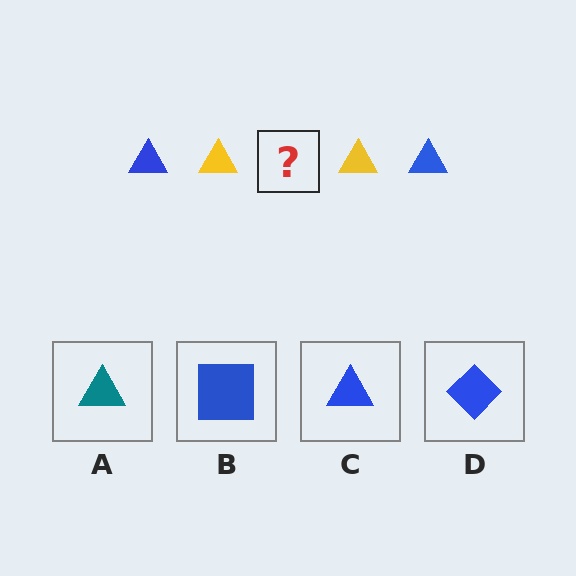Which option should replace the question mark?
Option C.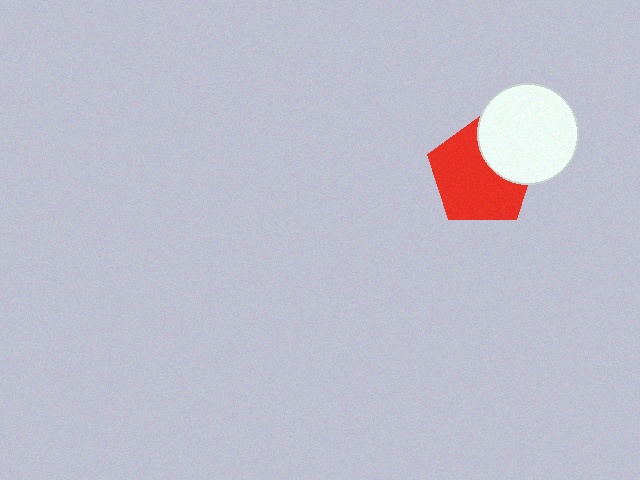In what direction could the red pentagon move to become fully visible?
The red pentagon could move toward the lower-left. That would shift it out from behind the white circle entirely.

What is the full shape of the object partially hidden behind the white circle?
The partially hidden object is a red pentagon.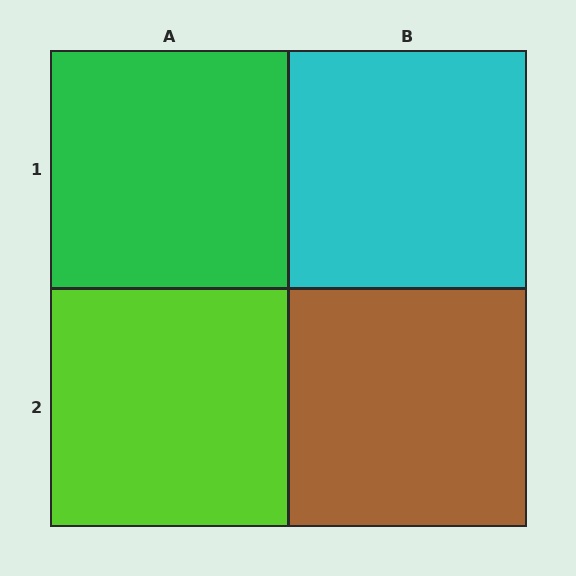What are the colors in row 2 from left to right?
Lime, brown.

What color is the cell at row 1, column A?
Green.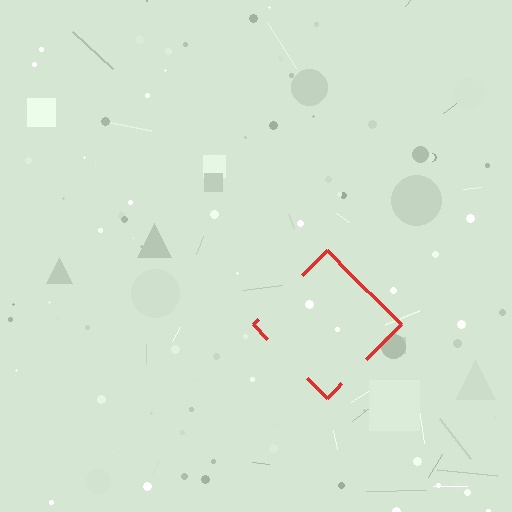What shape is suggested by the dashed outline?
The dashed outline suggests a diamond.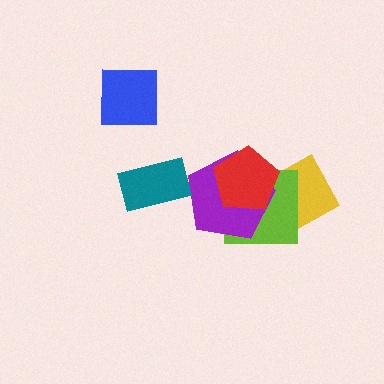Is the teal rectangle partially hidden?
No, no other shape covers it.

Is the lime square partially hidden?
Yes, it is partially covered by another shape.